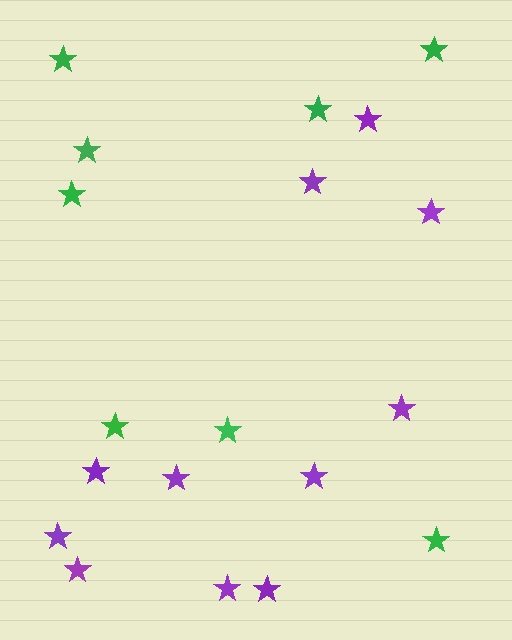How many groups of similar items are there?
There are 2 groups: one group of purple stars (11) and one group of green stars (8).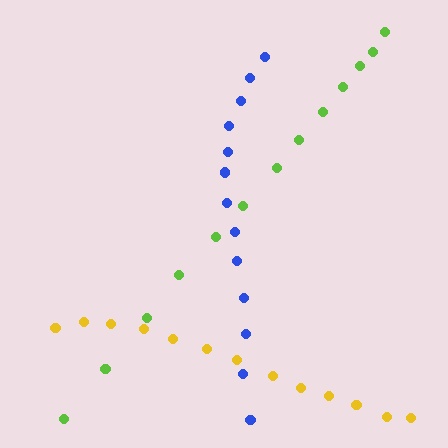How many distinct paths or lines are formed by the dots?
There are 3 distinct paths.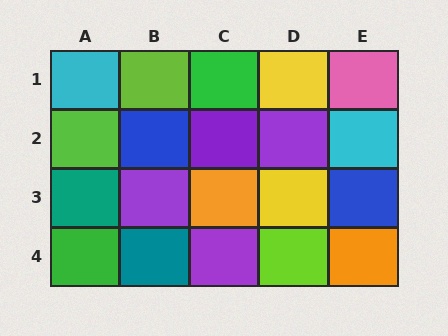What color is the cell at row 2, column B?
Blue.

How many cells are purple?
4 cells are purple.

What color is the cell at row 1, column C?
Green.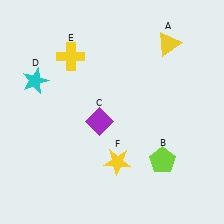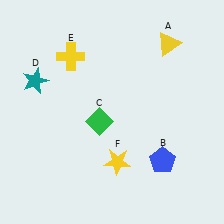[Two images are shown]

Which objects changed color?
B changed from lime to blue. C changed from purple to green. D changed from cyan to teal.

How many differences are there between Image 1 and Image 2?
There are 3 differences between the two images.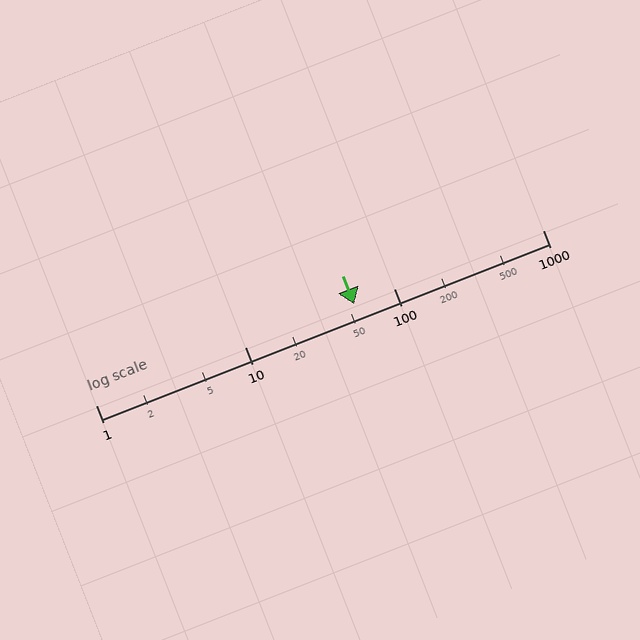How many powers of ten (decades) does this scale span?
The scale spans 3 decades, from 1 to 1000.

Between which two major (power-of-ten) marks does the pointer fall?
The pointer is between 10 and 100.